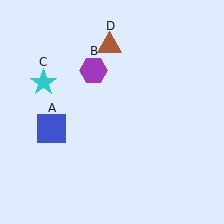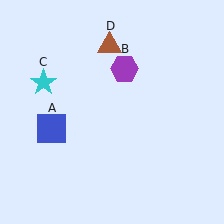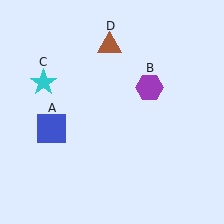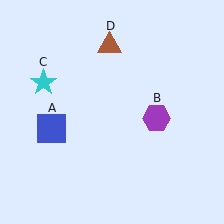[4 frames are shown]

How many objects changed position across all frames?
1 object changed position: purple hexagon (object B).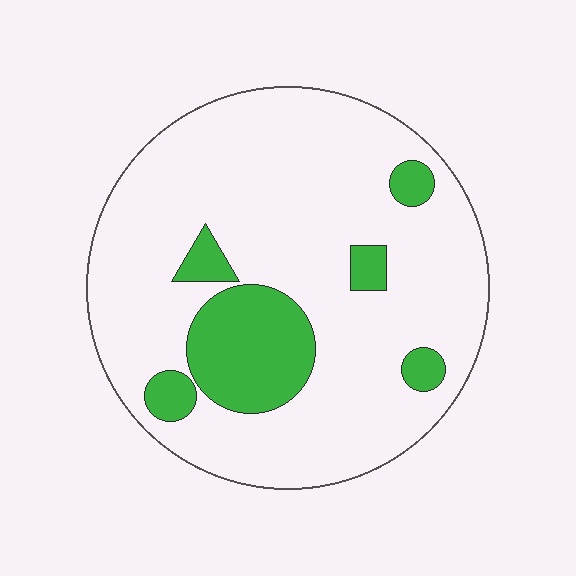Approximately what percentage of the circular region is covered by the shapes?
Approximately 20%.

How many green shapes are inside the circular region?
6.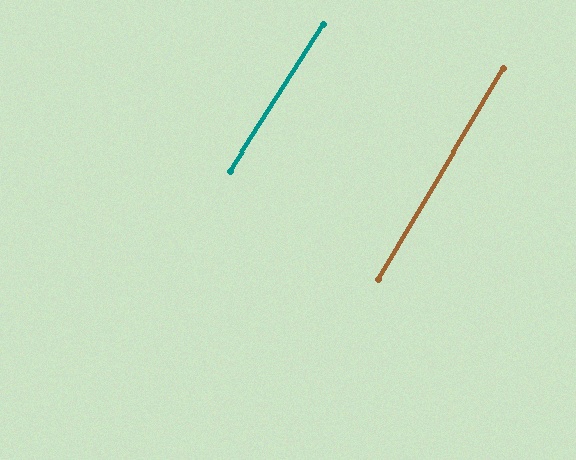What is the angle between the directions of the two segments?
Approximately 2 degrees.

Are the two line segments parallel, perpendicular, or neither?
Parallel — their directions differ by only 1.8°.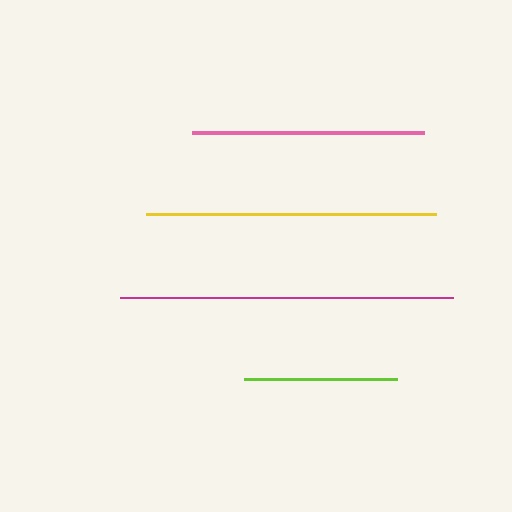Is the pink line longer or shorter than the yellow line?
The yellow line is longer than the pink line.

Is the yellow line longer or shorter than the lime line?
The yellow line is longer than the lime line.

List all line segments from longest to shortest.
From longest to shortest: magenta, yellow, pink, lime.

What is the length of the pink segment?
The pink segment is approximately 233 pixels long.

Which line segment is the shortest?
The lime line is the shortest at approximately 152 pixels.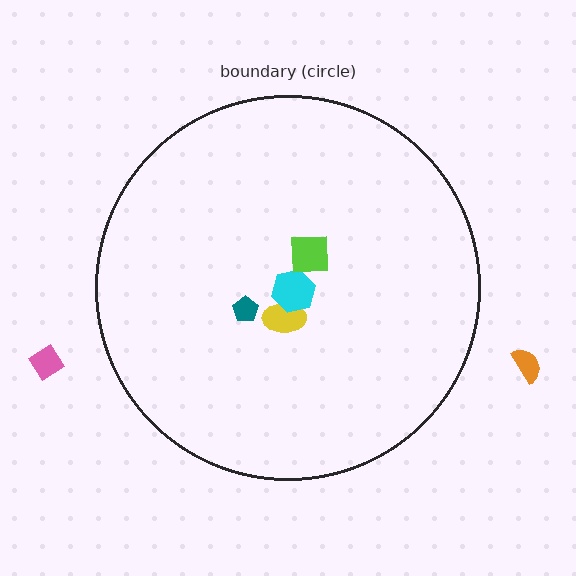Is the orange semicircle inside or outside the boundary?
Outside.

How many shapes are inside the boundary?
4 inside, 2 outside.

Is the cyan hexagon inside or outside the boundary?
Inside.